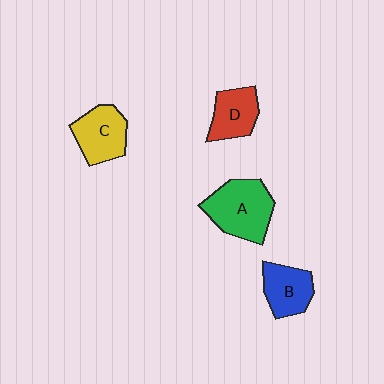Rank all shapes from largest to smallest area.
From largest to smallest: A (green), C (yellow), B (blue), D (red).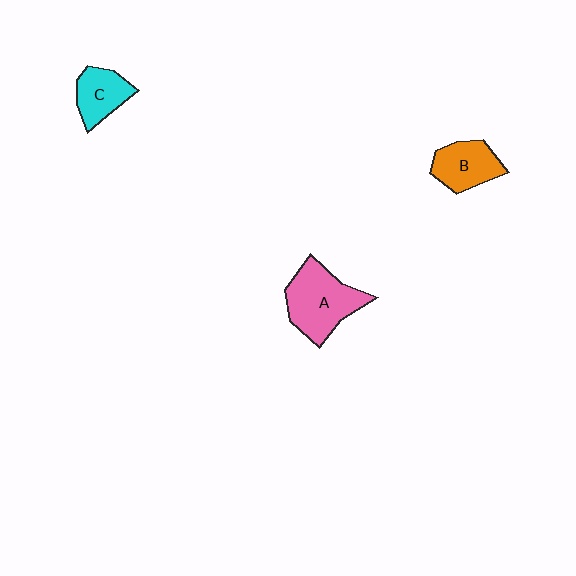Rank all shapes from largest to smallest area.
From largest to smallest: A (pink), B (orange), C (cyan).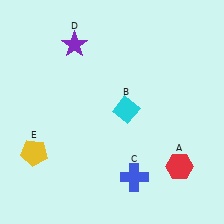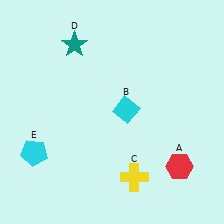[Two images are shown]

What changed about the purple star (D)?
In Image 1, D is purple. In Image 2, it changed to teal.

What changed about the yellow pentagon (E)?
In Image 1, E is yellow. In Image 2, it changed to cyan.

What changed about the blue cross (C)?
In Image 1, C is blue. In Image 2, it changed to yellow.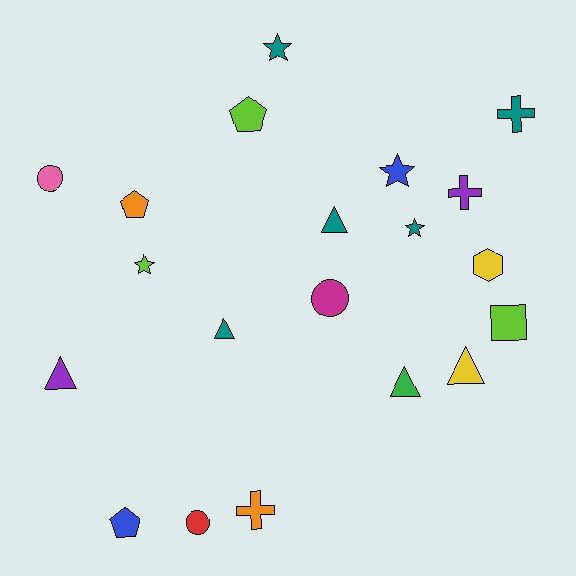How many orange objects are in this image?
There are 2 orange objects.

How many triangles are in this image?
There are 5 triangles.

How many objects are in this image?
There are 20 objects.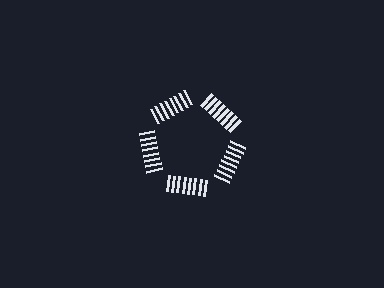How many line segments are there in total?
40 — 8 along each of the 5 edges.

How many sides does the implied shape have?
5 sides — the line-ends trace a pentagon.